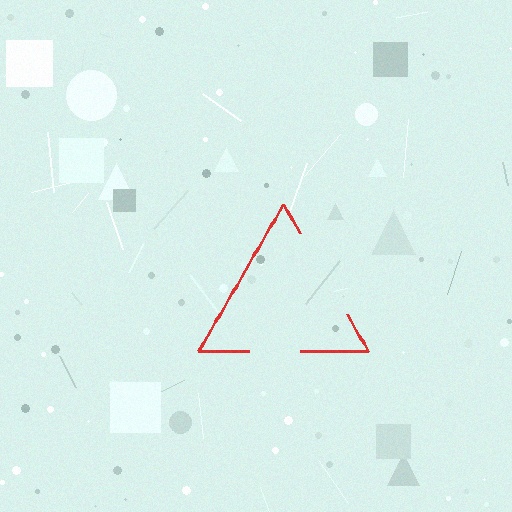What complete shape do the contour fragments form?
The contour fragments form a triangle.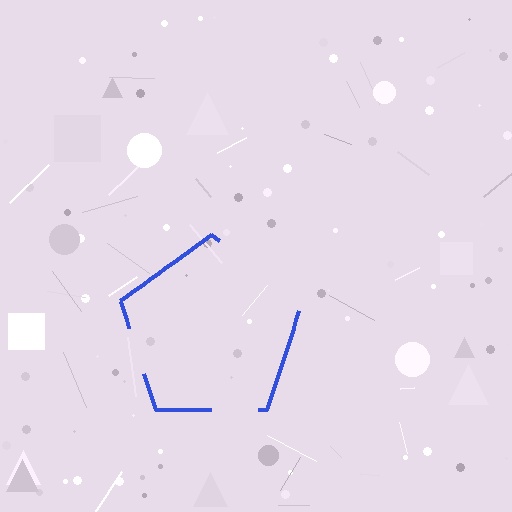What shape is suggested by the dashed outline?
The dashed outline suggests a pentagon.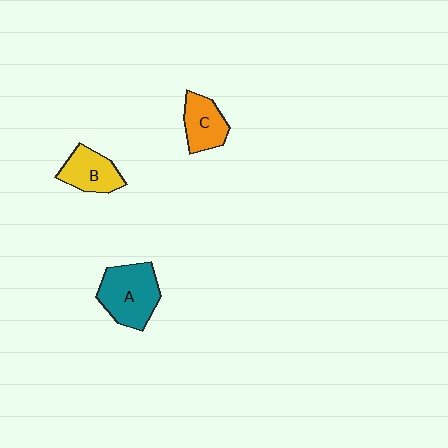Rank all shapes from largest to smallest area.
From largest to smallest: A (teal), B (yellow), C (orange).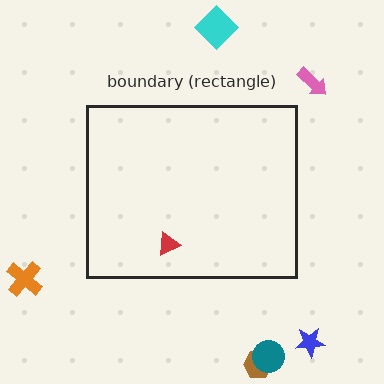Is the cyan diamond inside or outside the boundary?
Outside.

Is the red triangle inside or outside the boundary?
Inside.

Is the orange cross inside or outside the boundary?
Outside.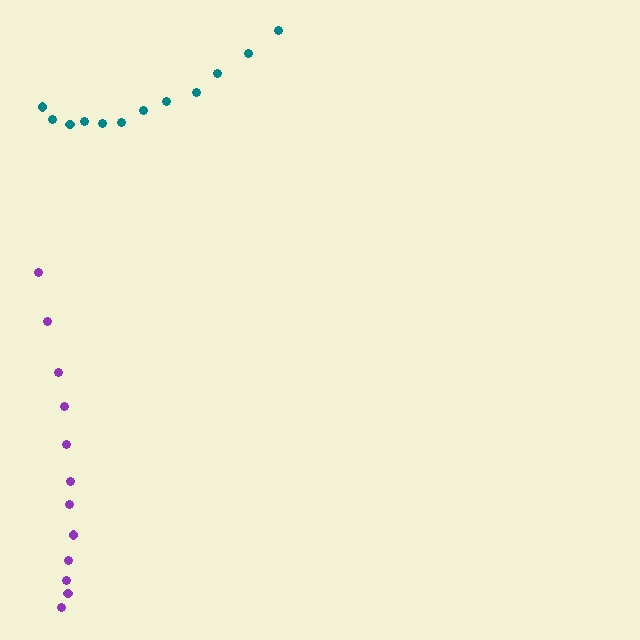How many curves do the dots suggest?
There are 2 distinct paths.